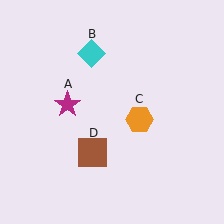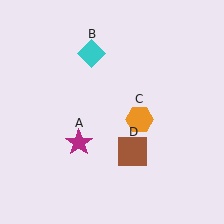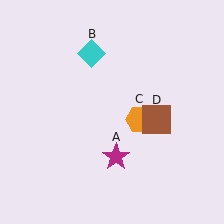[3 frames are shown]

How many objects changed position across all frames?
2 objects changed position: magenta star (object A), brown square (object D).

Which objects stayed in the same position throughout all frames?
Cyan diamond (object B) and orange hexagon (object C) remained stationary.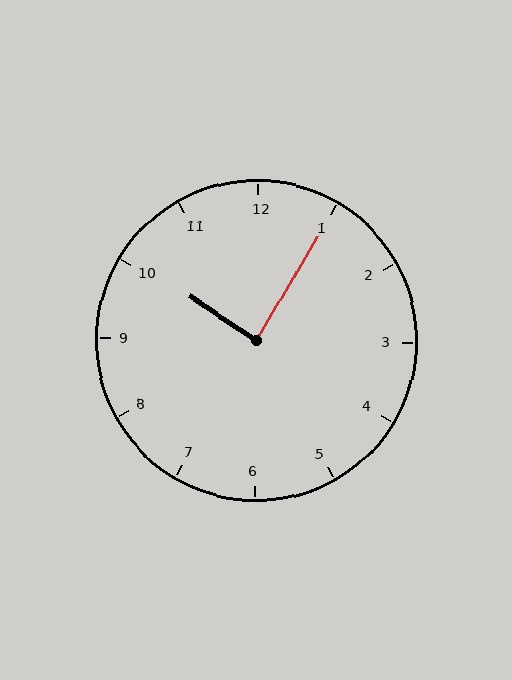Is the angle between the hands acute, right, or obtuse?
It is right.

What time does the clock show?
10:05.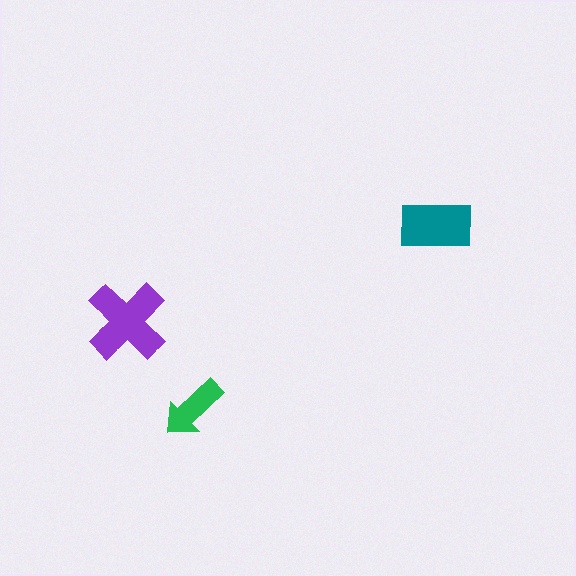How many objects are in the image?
There are 3 objects in the image.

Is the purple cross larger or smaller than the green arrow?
Larger.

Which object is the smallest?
The green arrow.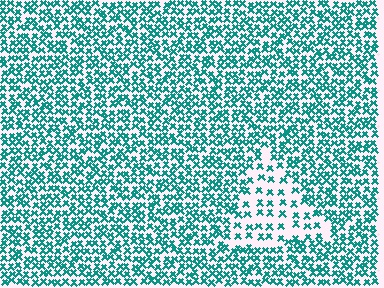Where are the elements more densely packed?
The elements are more densely packed outside the triangle boundary.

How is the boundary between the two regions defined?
The boundary is defined by a change in element density (approximately 2.2x ratio). All elements are the same color, size, and shape.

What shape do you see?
I see a triangle.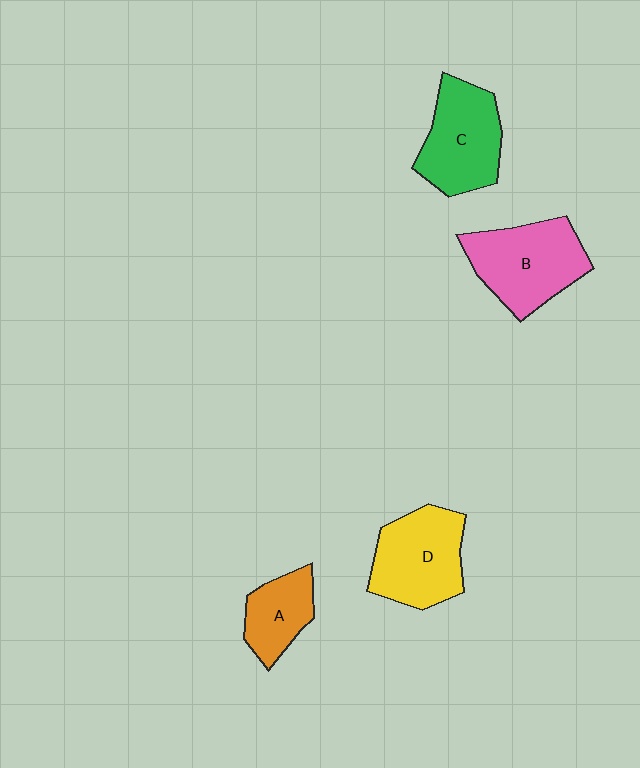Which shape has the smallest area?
Shape A (orange).